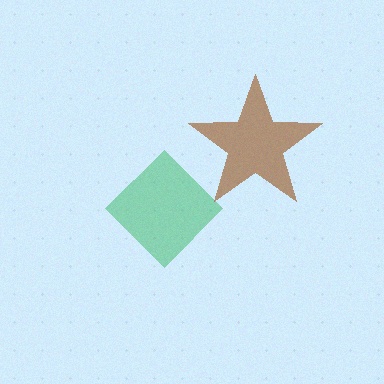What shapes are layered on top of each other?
The layered shapes are: a green diamond, a brown star.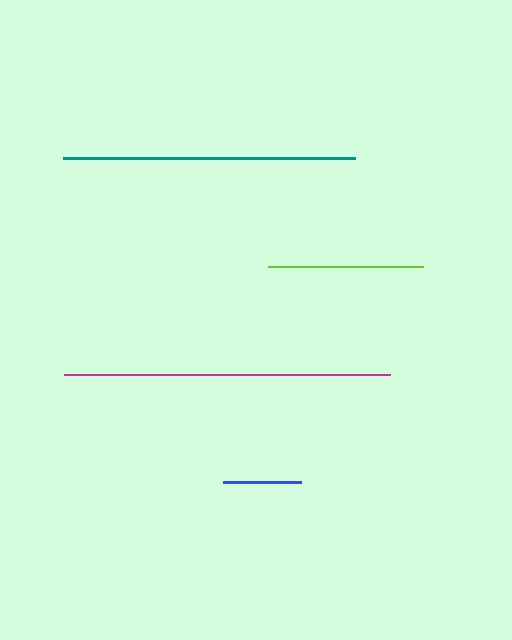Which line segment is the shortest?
The blue line is the shortest at approximately 77 pixels.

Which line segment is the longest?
The magenta line is the longest at approximately 326 pixels.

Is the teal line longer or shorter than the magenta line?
The magenta line is longer than the teal line.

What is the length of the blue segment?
The blue segment is approximately 77 pixels long.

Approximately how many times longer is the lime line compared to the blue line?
The lime line is approximately 2.0 times the length of the blue line.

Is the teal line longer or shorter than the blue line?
The teal line is longer than the blue line.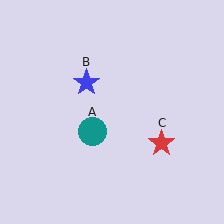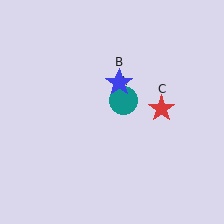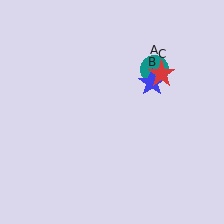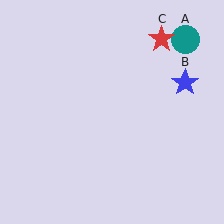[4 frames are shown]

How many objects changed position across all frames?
3 objects changed position: teal circle (object A), blue star (object B), red star (object C).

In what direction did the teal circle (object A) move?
The teal circle (object A) moved up and to the right.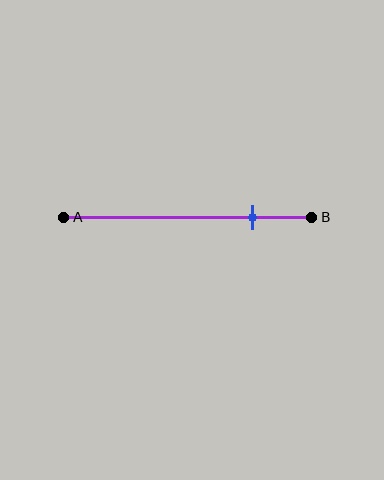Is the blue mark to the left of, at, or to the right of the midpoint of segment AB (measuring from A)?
The blue mark is to the right of the midpoint of segment AB.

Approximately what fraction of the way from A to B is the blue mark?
The blue mark is approximately 75% of the way from A to B.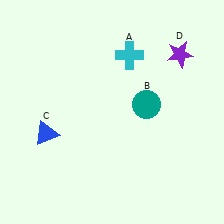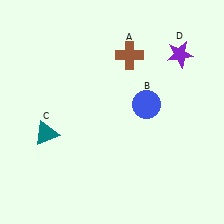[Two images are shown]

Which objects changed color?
A changed from cyan to brown. B changed from teal to blue. C changed from blue to teal.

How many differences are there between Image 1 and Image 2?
There are 3 differences between the two images.